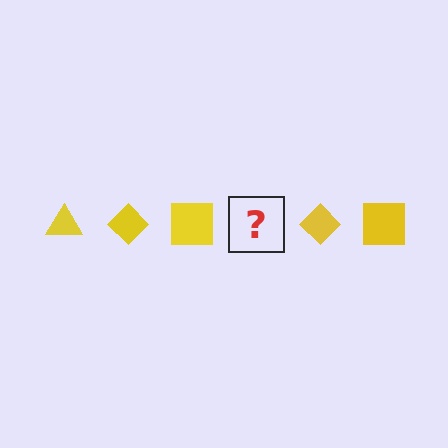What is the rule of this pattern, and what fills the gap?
The rule is that the pattern cycles through triangle, diamond, square shapes in yellow. The gap should be filled with a yellow triangle.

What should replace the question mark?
The question mark should be replaced with a yellow triangle.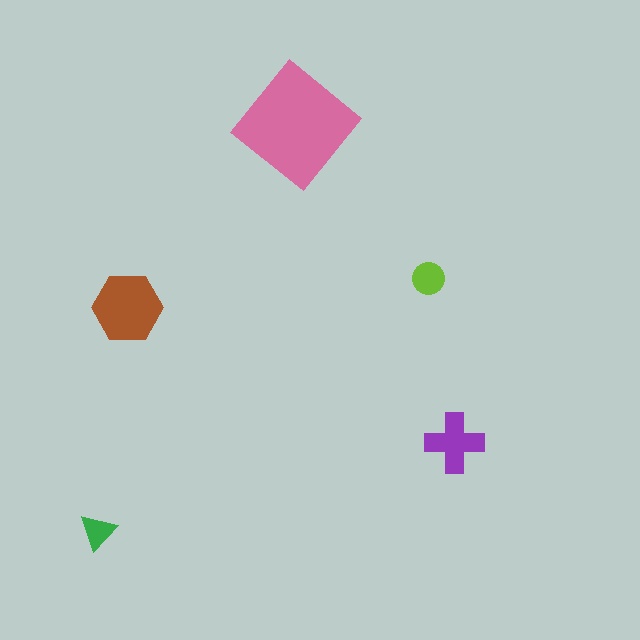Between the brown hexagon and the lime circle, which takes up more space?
The brown hexagon.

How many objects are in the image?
There are 5 objects in the image.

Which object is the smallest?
The green triangle.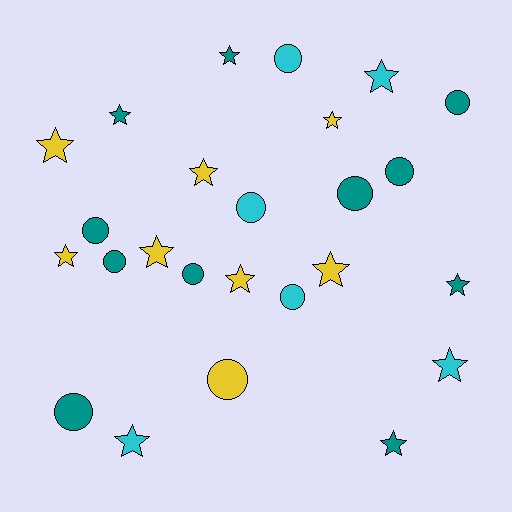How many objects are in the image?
There are 25 objects.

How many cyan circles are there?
There are 3 cyan circles.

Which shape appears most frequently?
Star, with 14 objects.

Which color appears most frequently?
Teal, with 11 objects.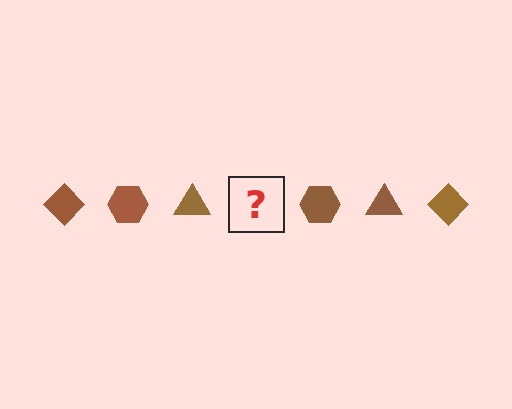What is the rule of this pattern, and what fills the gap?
The rule is that the pattern cycles through diamond, hexagon, triangle shapes in brown. The gap should be filled with a brown diamond.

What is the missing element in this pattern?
The missing element is a brown diamond.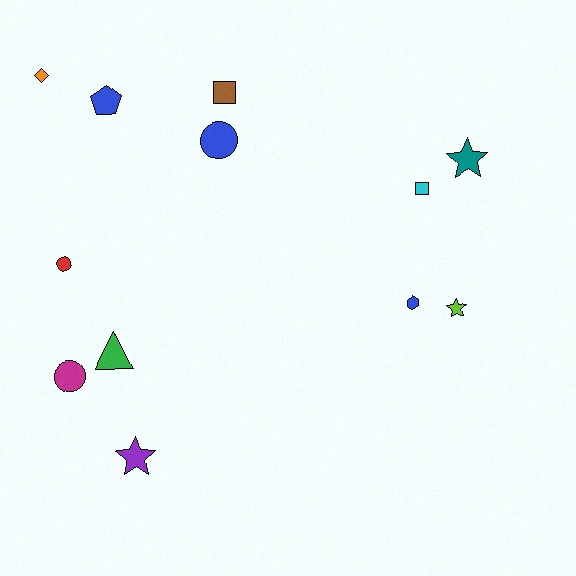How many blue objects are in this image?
There are 3 blue objects.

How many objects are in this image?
There are 12 objects.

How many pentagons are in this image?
There is 1 pentagon.